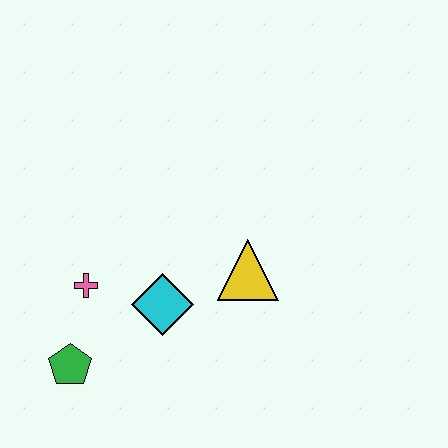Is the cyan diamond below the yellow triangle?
Yes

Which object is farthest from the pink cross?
The yellow triangle is farthest from the pink cross.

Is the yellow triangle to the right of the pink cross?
Yes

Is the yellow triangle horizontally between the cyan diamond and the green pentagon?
No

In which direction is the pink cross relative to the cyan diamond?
The pink cross is to the left of the cyan diamond.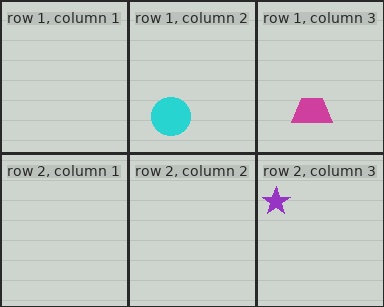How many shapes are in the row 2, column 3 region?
1.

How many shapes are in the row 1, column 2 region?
1.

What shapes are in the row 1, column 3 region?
The magenta trapezoid.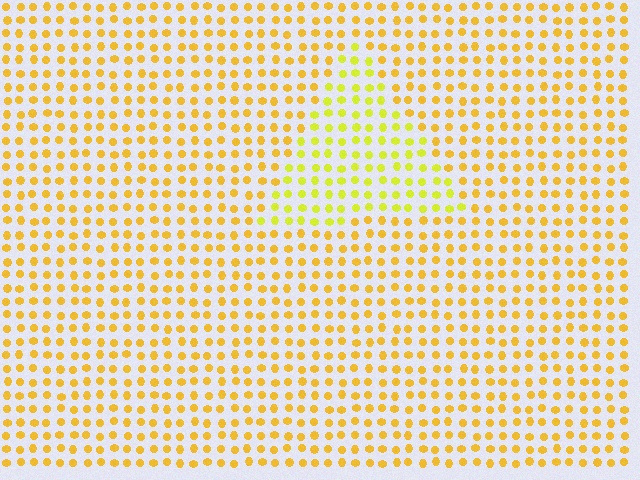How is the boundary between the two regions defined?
The boundary is defined purely by a slight shift in hue (about 24 degrees). Spacing, size, and orientation are identical on both sides.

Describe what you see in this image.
The image is filled with small yellow elements in a uniform arrangement. A triangle-shaped region is visible where the elements are tinted to a slightly different hue, forming a subtle color boundary.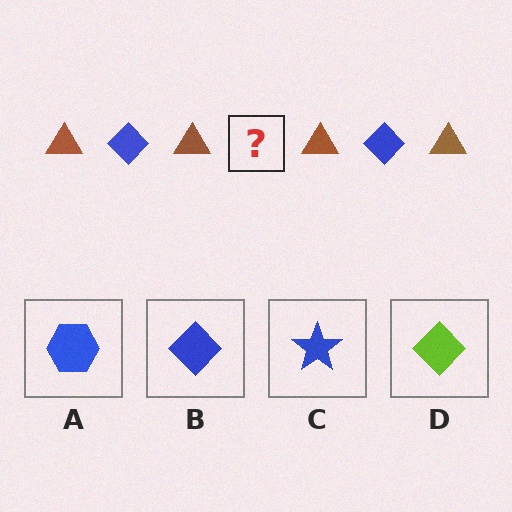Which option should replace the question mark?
Option B.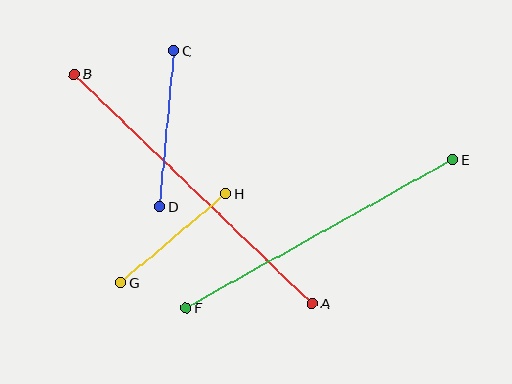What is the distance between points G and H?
The distance is approximately 138 pixels.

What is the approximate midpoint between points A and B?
The midpoint is at approximately (193, 189) pixels.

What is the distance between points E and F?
The distance is approximately 305 pixels.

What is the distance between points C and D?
The distance is approximately 156 pixels.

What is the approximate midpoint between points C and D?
The midpoint is at approximately (166, 129) pixels.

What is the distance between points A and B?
The distance is approximately 331 pixels.